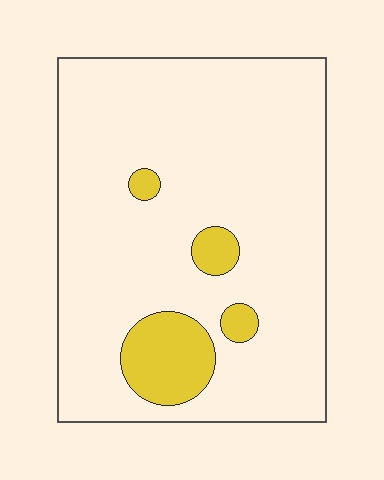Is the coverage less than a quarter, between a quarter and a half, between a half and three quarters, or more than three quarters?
Less than a quarter.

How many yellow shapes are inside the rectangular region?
4.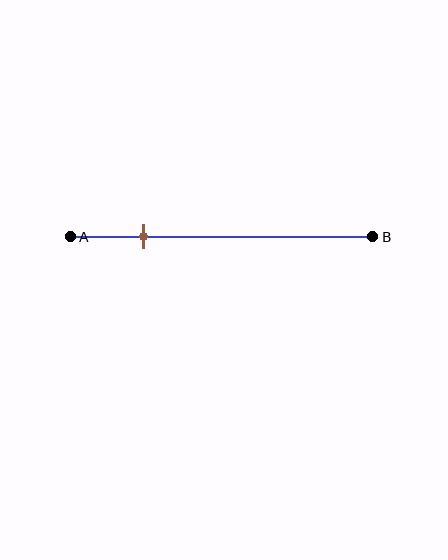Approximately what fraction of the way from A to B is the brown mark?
The brown mark is approximately 25% of the way from A to B.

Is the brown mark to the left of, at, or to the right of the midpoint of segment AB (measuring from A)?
The brown mark is to the left of the midpoint of segment AB.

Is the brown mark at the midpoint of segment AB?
No, the mark is at about 25% from A, not at the 50% midpoint.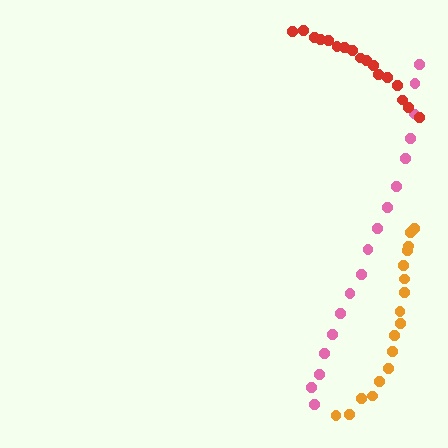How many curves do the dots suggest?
There are 3 distinct paths.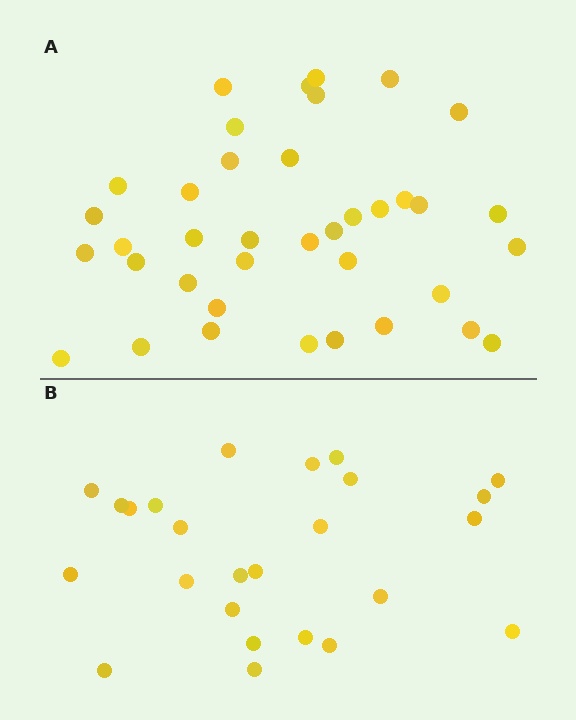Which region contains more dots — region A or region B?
Region A (the top region) has more dots.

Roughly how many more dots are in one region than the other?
Region A has approximately 15 more dots than region B.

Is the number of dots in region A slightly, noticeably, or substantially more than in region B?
Region A has substantially more. The ratio is roughly 1.5 to 1.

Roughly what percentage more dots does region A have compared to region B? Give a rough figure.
About 50% more.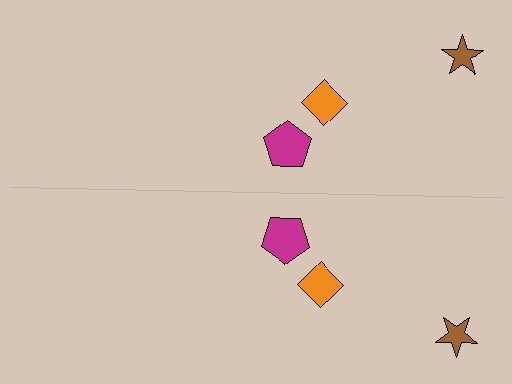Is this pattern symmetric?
Yes, this pattern has bilateral (reflection) symmetry.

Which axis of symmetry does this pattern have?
The pattern has a horizontal axis of symmetry running through the center of the image.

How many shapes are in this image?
There are 6 shapes in this image.